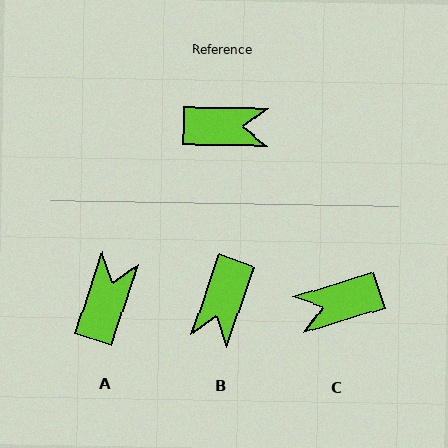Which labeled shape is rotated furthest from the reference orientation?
C, about 162 degrees away.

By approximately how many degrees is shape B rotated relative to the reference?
Approximately 108 degrees clockwise.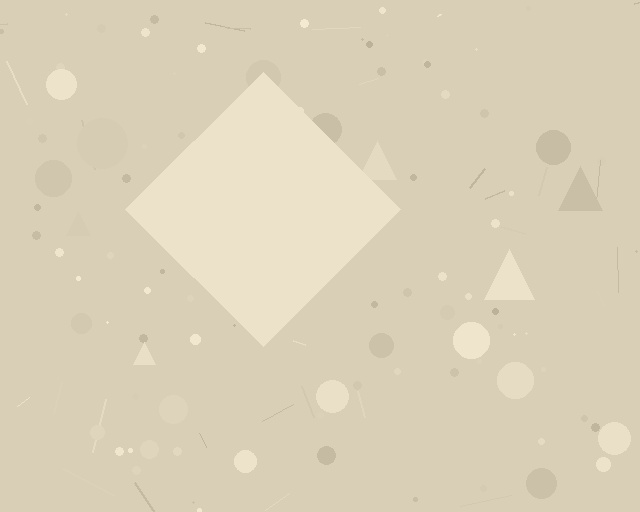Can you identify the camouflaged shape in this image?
The camouflaged shape is a diamond.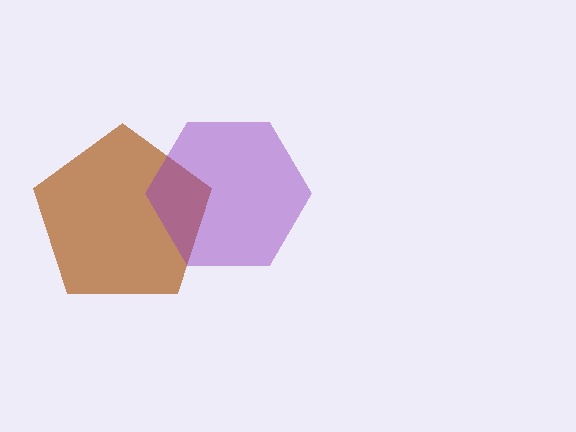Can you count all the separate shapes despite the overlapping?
Yes, there are 2 separate shapes.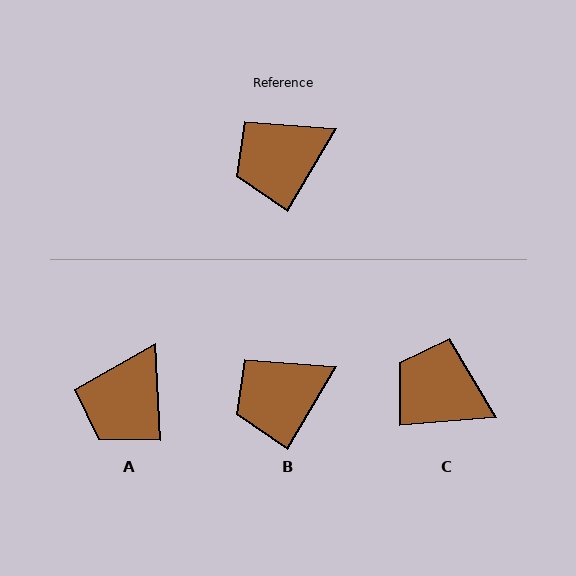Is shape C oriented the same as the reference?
No, it is off by about 55 degrees.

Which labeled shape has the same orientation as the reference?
B.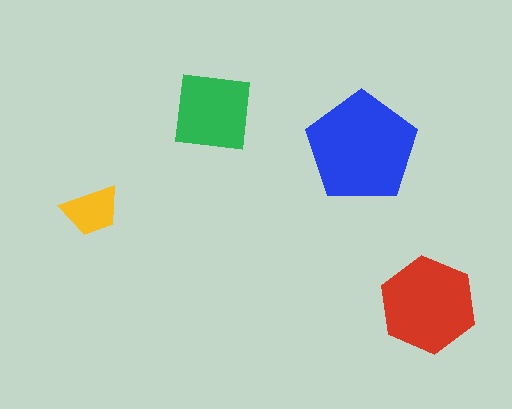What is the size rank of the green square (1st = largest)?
3rd.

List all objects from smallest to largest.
The yellow trapezoid, the green square, the red hexagon, the blue pentagon.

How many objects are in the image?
There are 4 objects in the image.